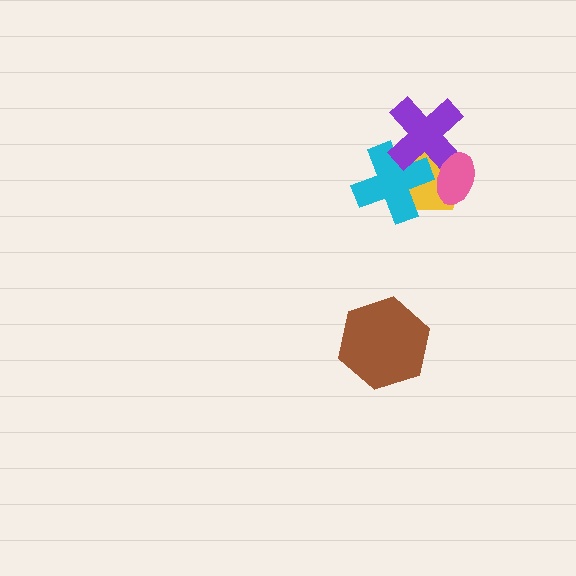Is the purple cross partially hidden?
Yes, it is partially covered by another shape.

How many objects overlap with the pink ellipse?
2 objects overlap with the pink ellipse.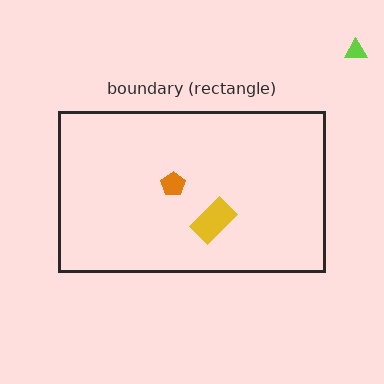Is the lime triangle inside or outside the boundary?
Outside.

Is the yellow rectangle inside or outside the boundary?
Inside.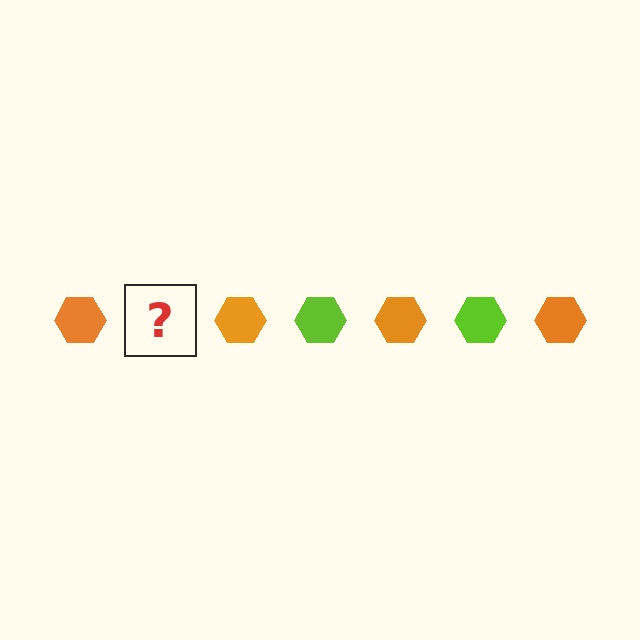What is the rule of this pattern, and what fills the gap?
The rule is that the pattern cycles through orange, lime hexagons. The gap should be filled with a lime hexagon.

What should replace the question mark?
The question mark should be replaced with a lime hexagon.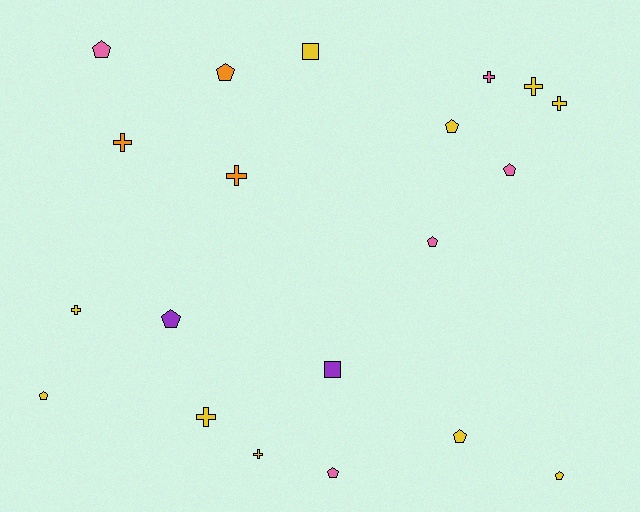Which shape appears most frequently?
Pentagon, with 10 objects.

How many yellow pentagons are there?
There are 4 yellow pentagons.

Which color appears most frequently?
Yellow, with 10 objects.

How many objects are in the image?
There are 20 objects.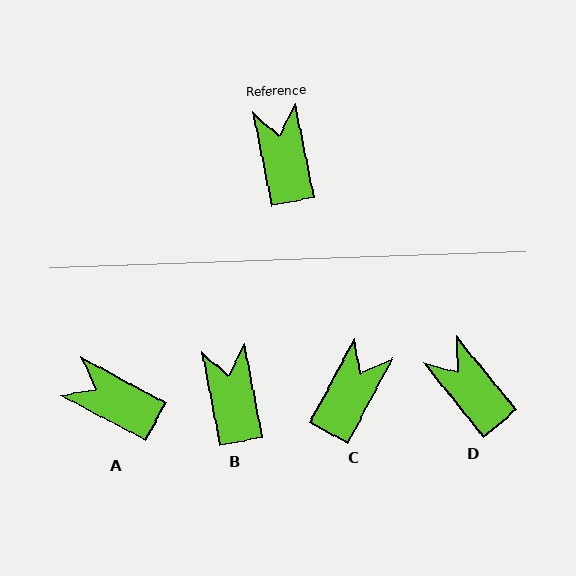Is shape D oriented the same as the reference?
No, it is off by about 28 degrees.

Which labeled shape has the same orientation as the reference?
B.